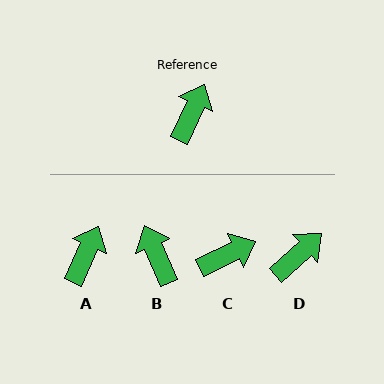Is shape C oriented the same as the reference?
No, it is off by about 40 degrees.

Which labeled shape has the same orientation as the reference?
A.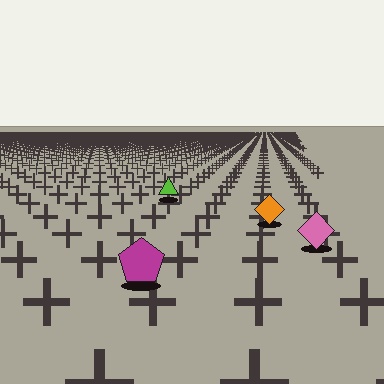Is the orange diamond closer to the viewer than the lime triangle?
Yes. The orange diamond is closer — you can tell from the texture gradient: the ground texture is coarser near it.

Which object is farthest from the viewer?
The lime triangle is farthest from the viewer. It appears smaller and the ground texture around it is denser.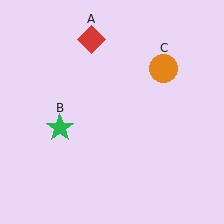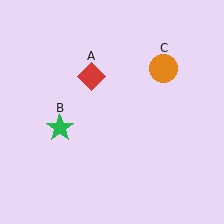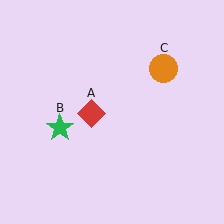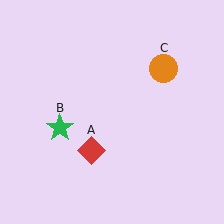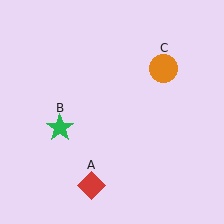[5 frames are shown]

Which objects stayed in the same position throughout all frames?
Green star (object B) and orange circle (object C) remained stationary.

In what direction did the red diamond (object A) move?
The red diamond (object A) moved down.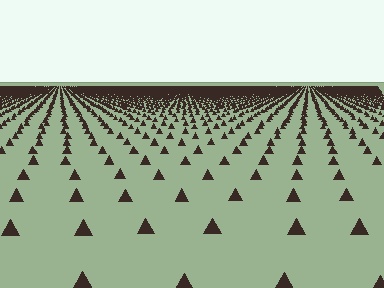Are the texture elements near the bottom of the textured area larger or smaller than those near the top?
Larger. Near the bottom, elements are closer to the viewer and appear at a bigger on-screen size.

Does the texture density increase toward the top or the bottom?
Density increases toward the top.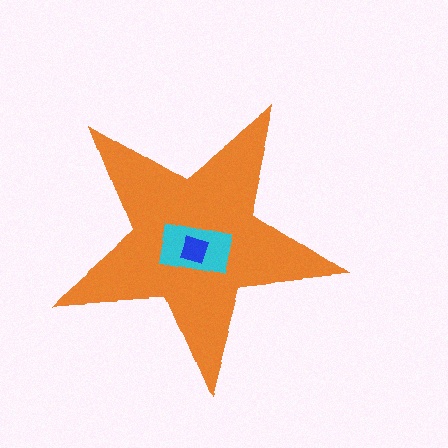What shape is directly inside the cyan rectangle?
The blue diamond.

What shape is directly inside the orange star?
The cyan rectangle.